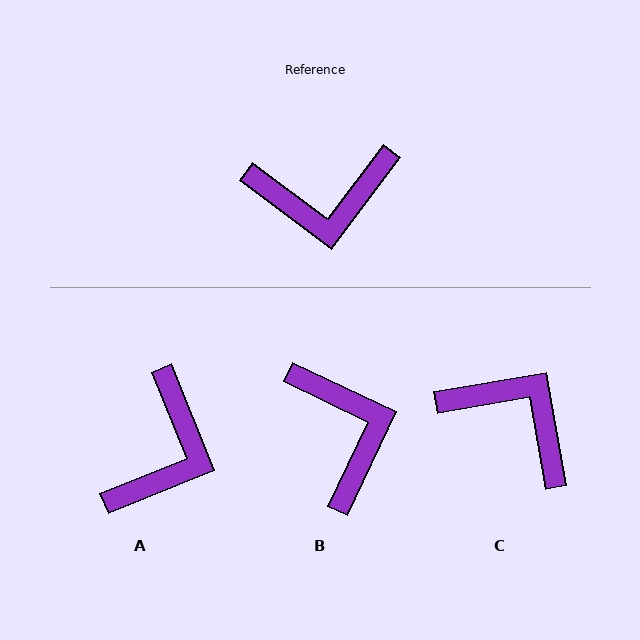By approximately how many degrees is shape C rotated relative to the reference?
Approximately 137 degrees counter-clockwise.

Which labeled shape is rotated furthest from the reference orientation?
C, about 137 degrees away.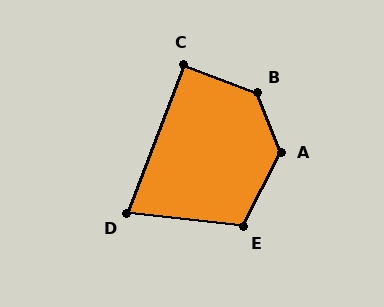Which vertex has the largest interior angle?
B, at approximately 132 degrees.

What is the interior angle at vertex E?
Approximately 111 degrees (obtuse).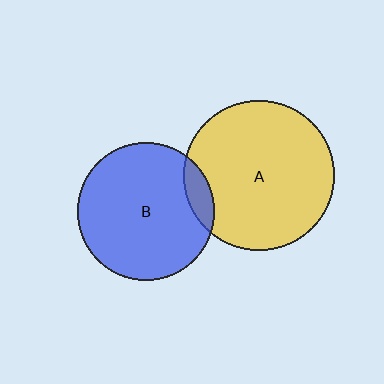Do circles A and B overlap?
Yes.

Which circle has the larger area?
Circle A (yellow).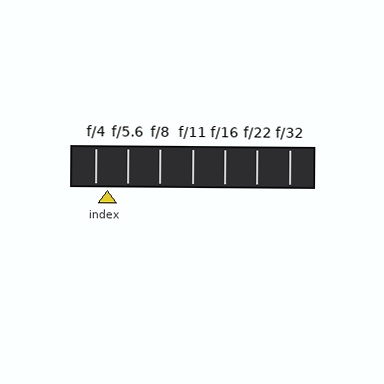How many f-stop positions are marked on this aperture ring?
There are 7 f-stop positions marked.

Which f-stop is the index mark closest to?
The index mark is closest to f/4.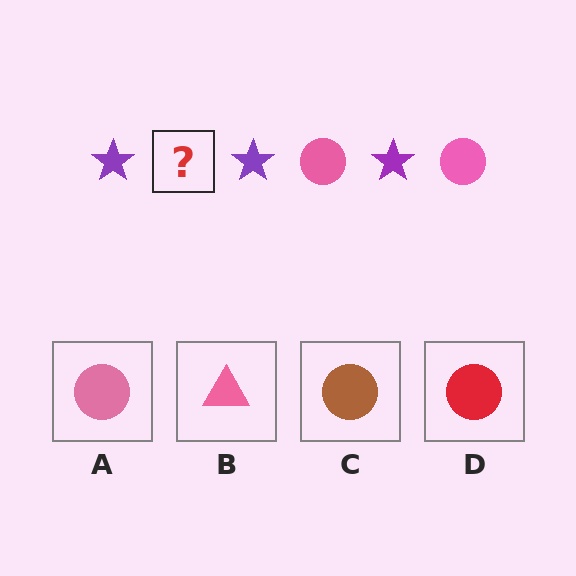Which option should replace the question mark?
Option A.